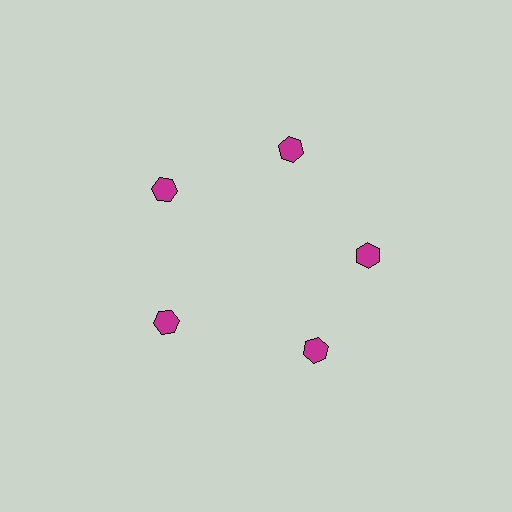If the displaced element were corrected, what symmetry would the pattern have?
It would have 5-fold rotational symmetry — the pattern would map onto itself every 72 degrees.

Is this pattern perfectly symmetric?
No. The 5 magenta hexagons are arranged in a ring, but one element near the 5 o'clock position is rotated out of alignment along the ring, breaking the 5-fold rotational symmetry.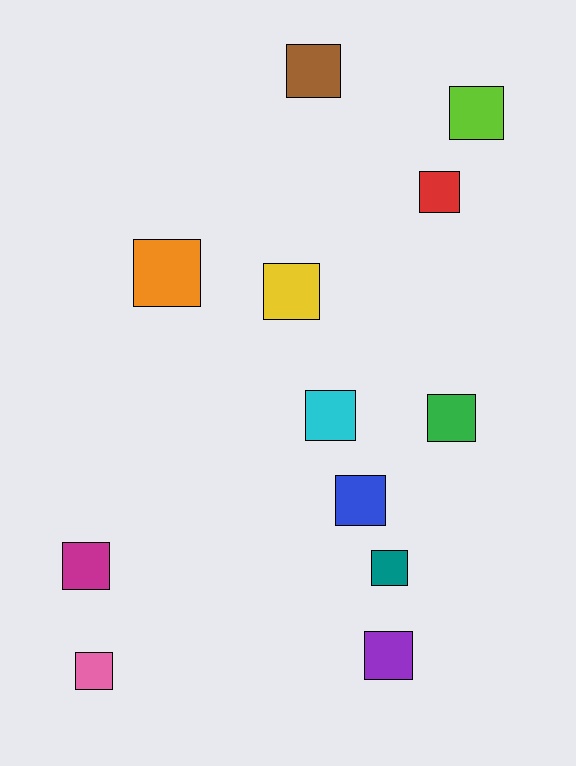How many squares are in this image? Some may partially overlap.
There are 12 squares.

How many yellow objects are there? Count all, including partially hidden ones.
There is 1 yellow object.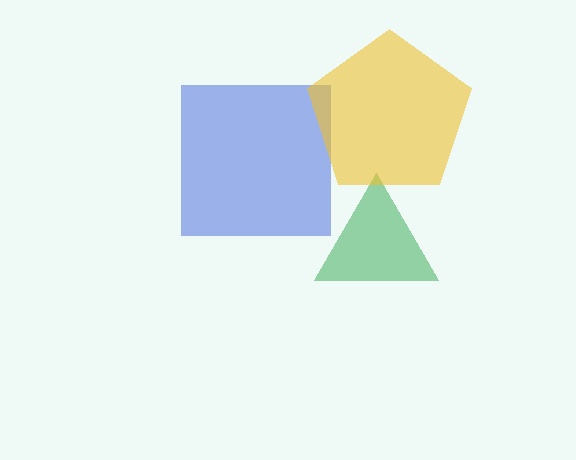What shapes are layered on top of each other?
The layered shapes are: a green triangle, a blue square, a yellow pentagon.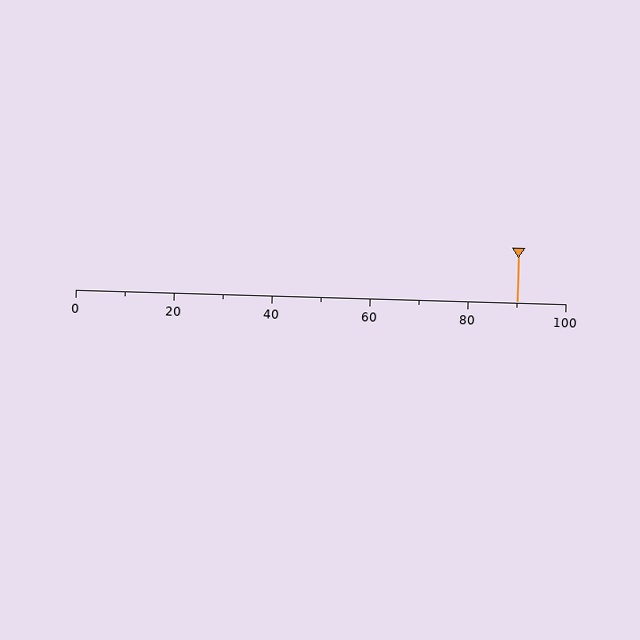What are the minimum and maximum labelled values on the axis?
The axis runs from 0 to 100.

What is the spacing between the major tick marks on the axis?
The major ticks are spaced 20 apart.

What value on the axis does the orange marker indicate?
The marker indicates approximately 90.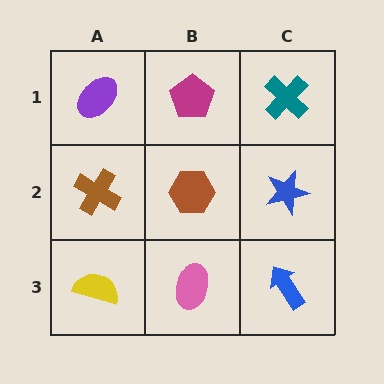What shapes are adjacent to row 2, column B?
A magenta pentagon (row 1, column B), a pink ellipse (row 3, column B), a brown cross (row 2, column A), a blue star (row 2, column C).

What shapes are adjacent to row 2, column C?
A teal cross (row 1, column C), a blue arrow (row 3, column C), a brown hexagon (row 2, column B).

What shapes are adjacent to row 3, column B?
A brown hexagon (row 2, column B), a yellow semicircle (row 3, column A), a blue arrow (row 3, column C).